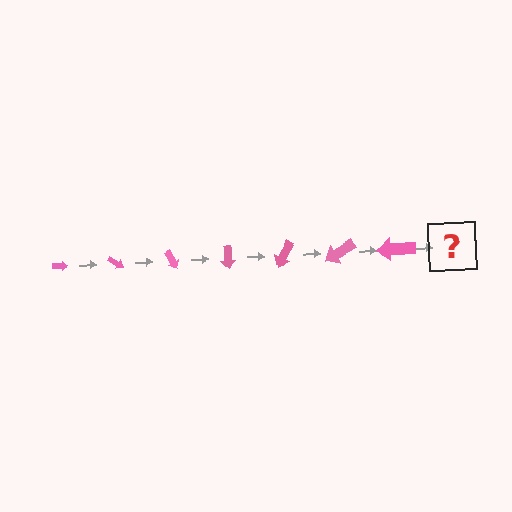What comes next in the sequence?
The next element should be an arrow, larger than the previous one and rotated 210 degrees from the start.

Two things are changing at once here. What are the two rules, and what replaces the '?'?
The two rules are that the arrow grows larger each step and it rotates 30 degrees each step. The '?' should be an arrow, larger than the previous one and rotated 210 degrees from the start.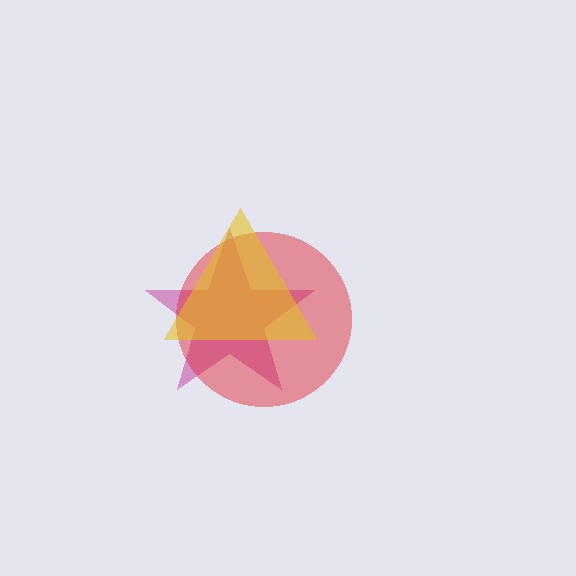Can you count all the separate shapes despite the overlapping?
Yes, there are 3 separate shapes.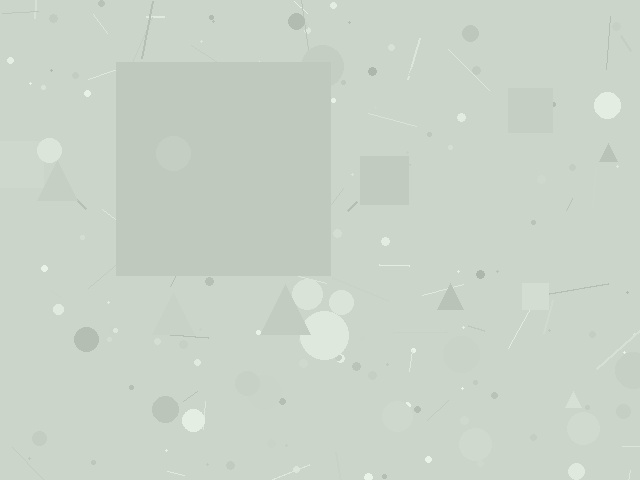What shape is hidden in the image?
A square is hidden in the image.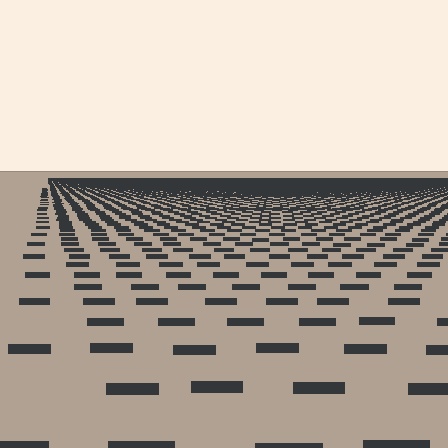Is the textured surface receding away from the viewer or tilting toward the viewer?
The surface is receding away from the viewer. Texture elements get smaller and denser toward the top.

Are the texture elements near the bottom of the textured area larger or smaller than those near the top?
Larger. Near the bottom, elements are closer to the viewer and appear at a bigger on-screen size.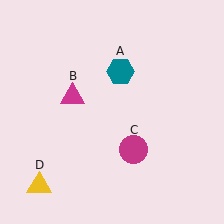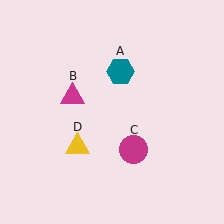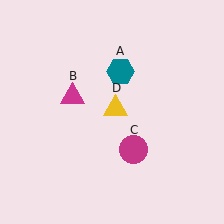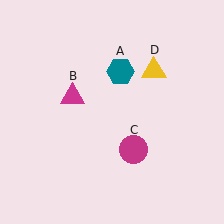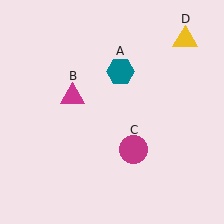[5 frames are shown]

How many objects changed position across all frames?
1 object changed position: yellow triangle (object D).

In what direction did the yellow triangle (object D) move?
The yellow triangle (object D) moved up and to the right.